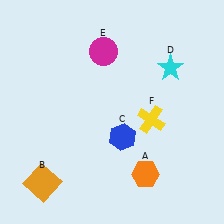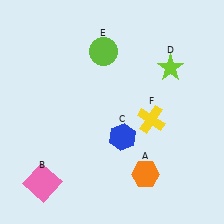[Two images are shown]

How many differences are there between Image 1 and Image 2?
There are 3 differences between the two images.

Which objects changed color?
B changed from orange to pink. D changed from cyan to lime. E changed from magenta to lime.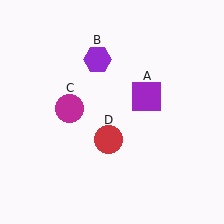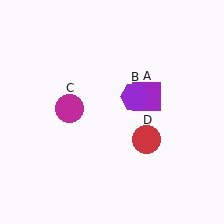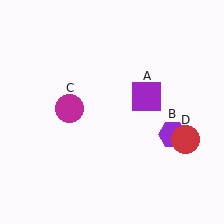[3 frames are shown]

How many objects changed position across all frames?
2 objects changed position: purple hexagon (object B), red circle (object D).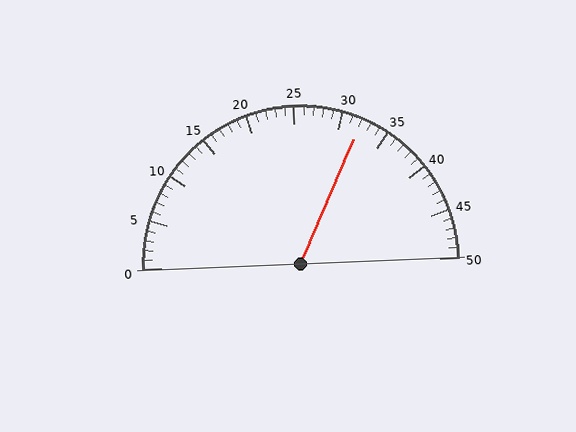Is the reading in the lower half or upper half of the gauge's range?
The reading is in the upper half of the range (0 to 50).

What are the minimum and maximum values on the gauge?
The gauge ranges from 0 to 50.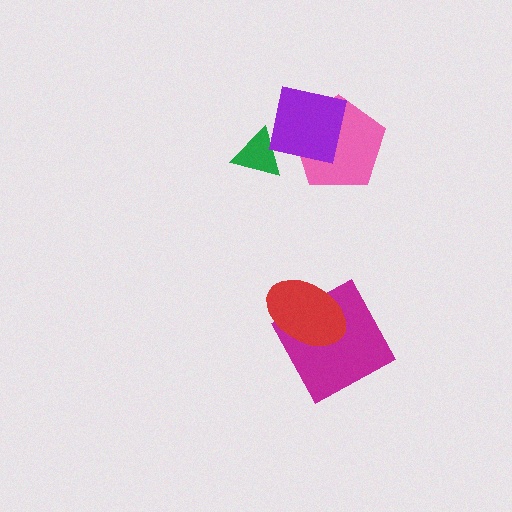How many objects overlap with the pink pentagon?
1 object overlaps with the pink pentagon.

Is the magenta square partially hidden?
Yes, it is partially covered by another shape.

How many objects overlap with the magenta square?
1 object overlaps with the magenta square.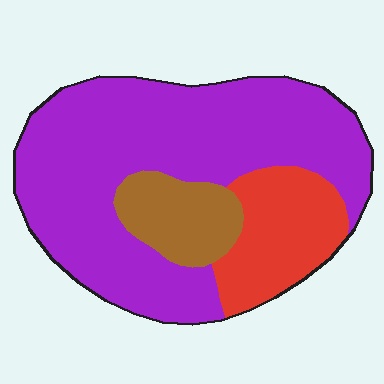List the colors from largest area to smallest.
From largest to smallest: purple, red, brown.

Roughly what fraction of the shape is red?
Red covers 19% of the shape.